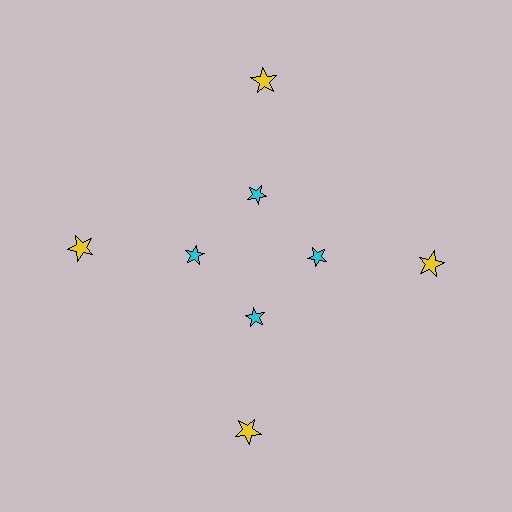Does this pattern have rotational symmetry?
Yes, this pattern has 4-fold rotational symmetry. It looks the same after rotating 90 degrees around the center.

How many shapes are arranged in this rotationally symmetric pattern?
There are 8 shapes, arranged in 4 groups of 2.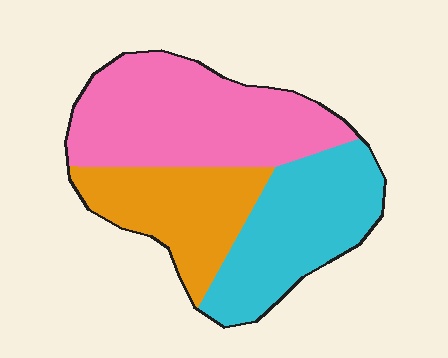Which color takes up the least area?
Orange, at roughly 25%.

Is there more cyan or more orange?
Cyan.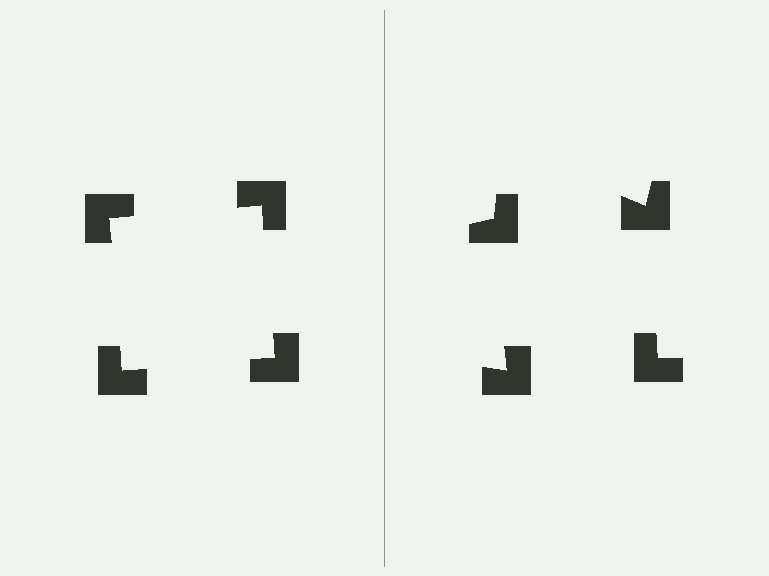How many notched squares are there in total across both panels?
8 — 4 on each side.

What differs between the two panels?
The notched squares are positioned identically on both sides; only the wedge orientations differ. On the left they align to a square; on the right they are misaligned.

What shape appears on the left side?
An illusory square.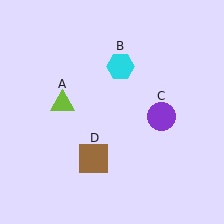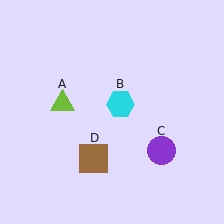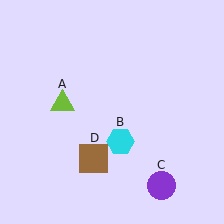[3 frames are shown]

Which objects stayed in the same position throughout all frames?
Lime triangle (object A) and brown square (object D) remained stationary.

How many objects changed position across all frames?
2 objects changed position: cyan hexagon (object B), purple circle (object C).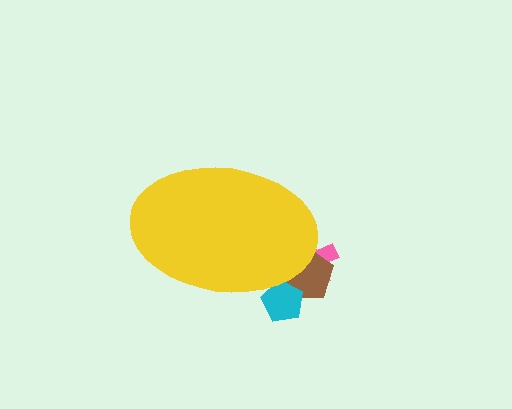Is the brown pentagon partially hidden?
Yes, the brown pentagon is partially hidden behind the yellow ellipse.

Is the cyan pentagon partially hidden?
Yes, the cyan pentagon is partially hidden behind the yellow ellipse.